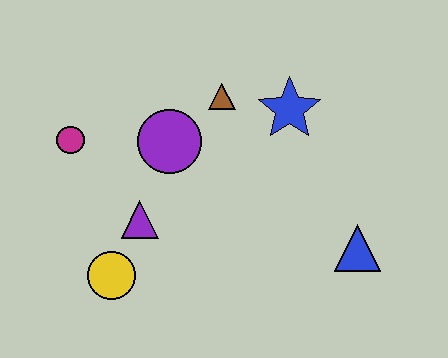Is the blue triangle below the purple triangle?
Yes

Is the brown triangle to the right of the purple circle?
Yes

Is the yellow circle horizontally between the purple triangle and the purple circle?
No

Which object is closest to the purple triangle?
The yellow circle is closest to the purple triangle.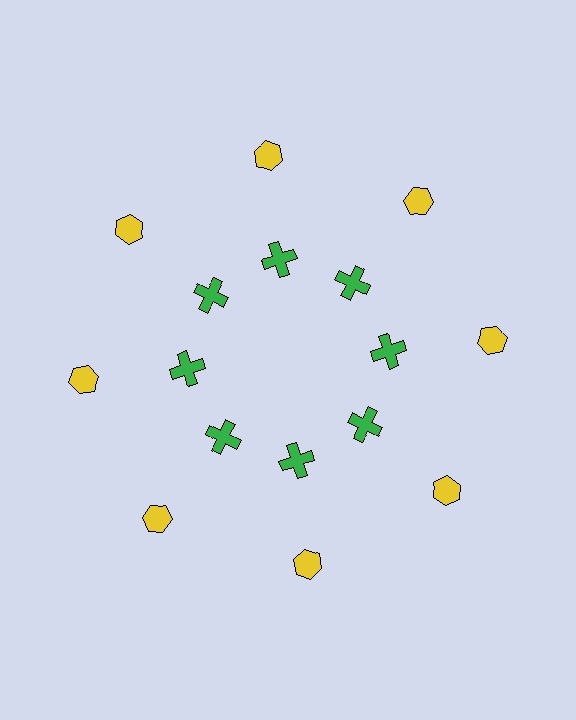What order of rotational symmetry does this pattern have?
This pattern has 8-fold rotational symmetry.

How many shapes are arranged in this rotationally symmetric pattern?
There are 16 shapes, arranged in 8 groups of 2.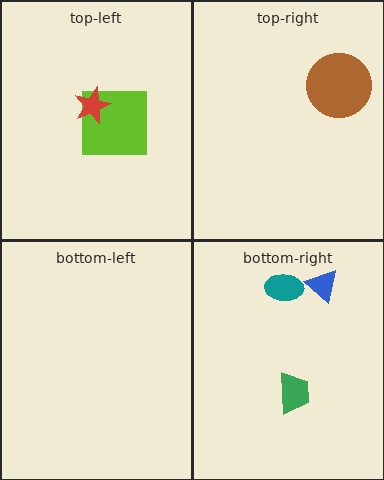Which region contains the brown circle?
The top-right region.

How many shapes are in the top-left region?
2.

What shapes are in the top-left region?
The lime square, the red star.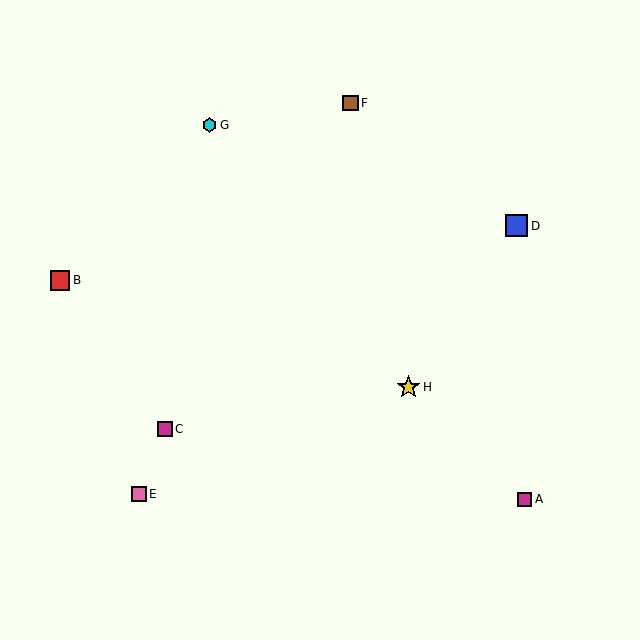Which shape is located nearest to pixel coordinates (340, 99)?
The brown square (labeled F) at (350, 103) is nearest to that location.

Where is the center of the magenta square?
The center of the magenta square is at (525, 499).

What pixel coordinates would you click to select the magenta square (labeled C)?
Click at (165, 429) to select the magenta square C.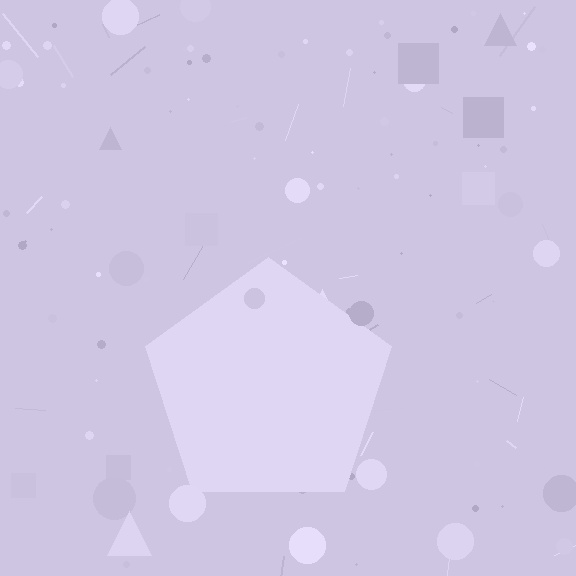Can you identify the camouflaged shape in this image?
The camouflaged shape is a pentagon.